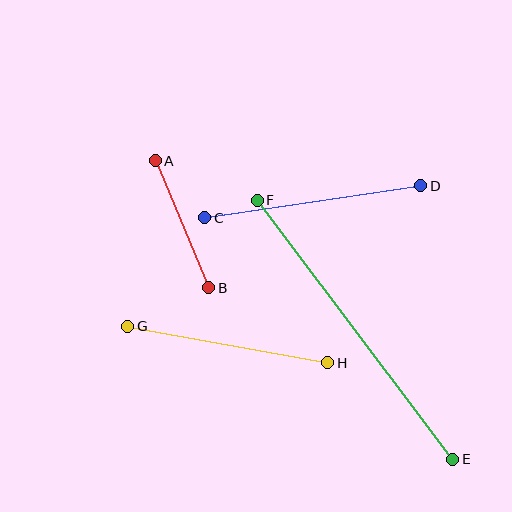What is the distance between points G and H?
The distance is approximately 203 pixels.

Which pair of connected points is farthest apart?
Points E and F are farthest apart.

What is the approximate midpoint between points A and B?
The midpoint is at approximately (182, 224) pixels.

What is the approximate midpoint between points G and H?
The midpoint is at approximately (228, 344) pixels.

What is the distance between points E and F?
The distance is approximately 324 pixels.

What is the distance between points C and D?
The distance is approximately 218 pixels.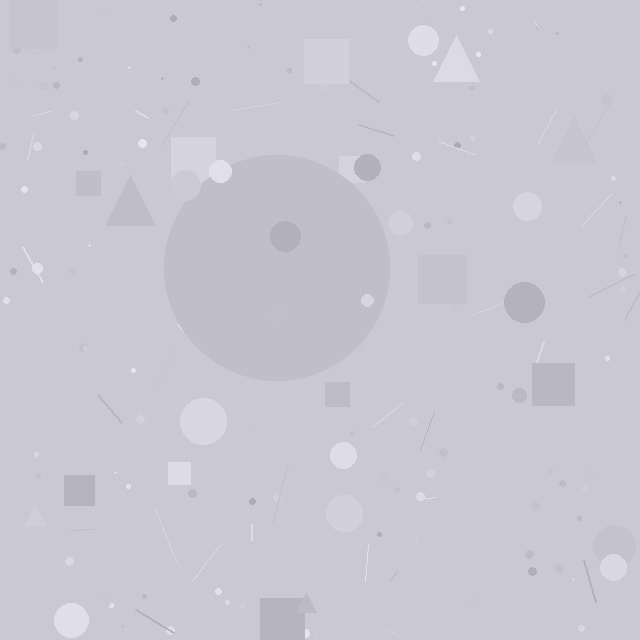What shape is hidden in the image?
A circle is hidden in the image.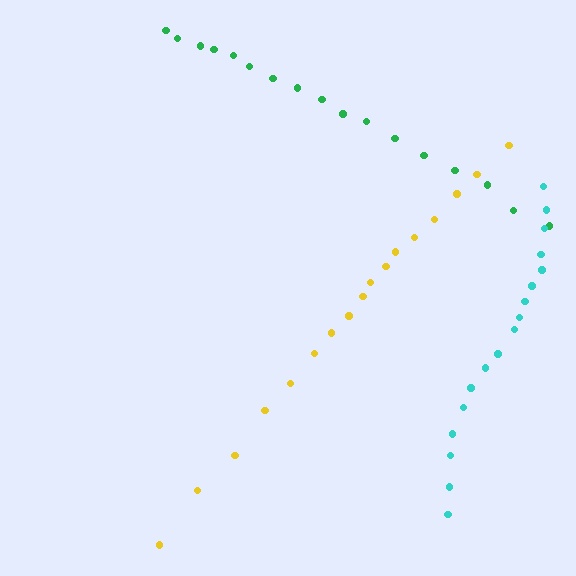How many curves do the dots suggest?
There are 3 distinct paths.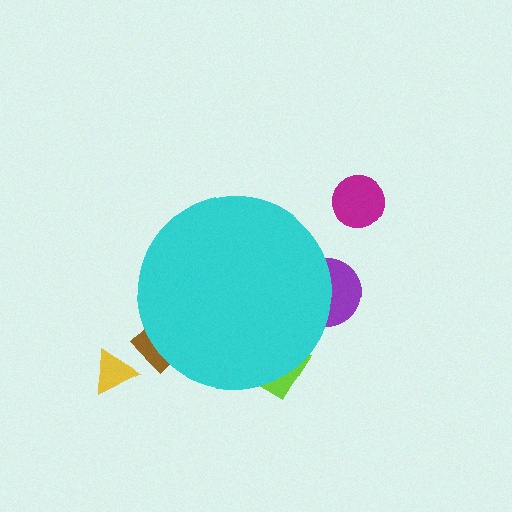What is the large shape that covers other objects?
A cyan circle.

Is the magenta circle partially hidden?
No, the magenta circle is fully visible.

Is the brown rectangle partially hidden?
Yes, the brown rectangle is partially hidden behind the cyan circle.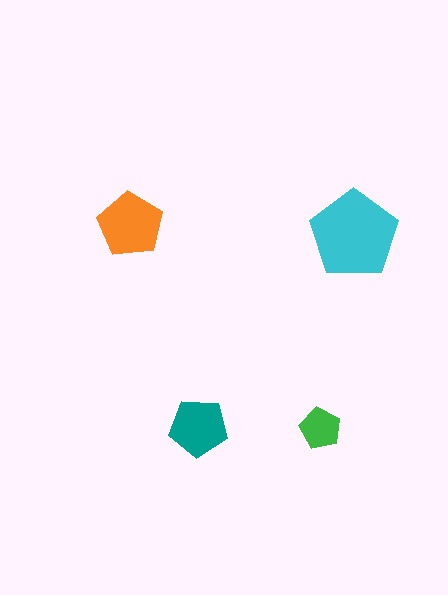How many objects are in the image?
There are 4 objects in the image.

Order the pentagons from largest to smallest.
the cyan one, the orange one, the teal one, the green one.